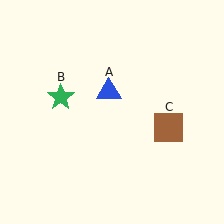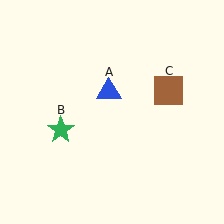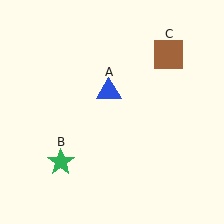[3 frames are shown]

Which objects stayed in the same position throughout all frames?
Blue triangle (object A) remained stationary.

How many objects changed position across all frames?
2 objects changed position: green star (object B), brown square (object C).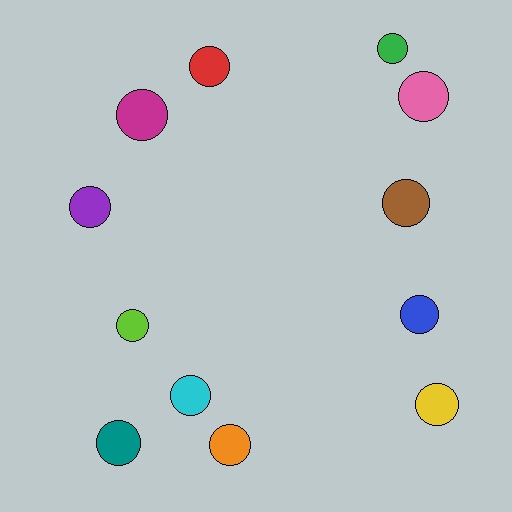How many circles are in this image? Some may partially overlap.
There are 12 circles.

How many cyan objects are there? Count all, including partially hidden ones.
There is 1 cyan object.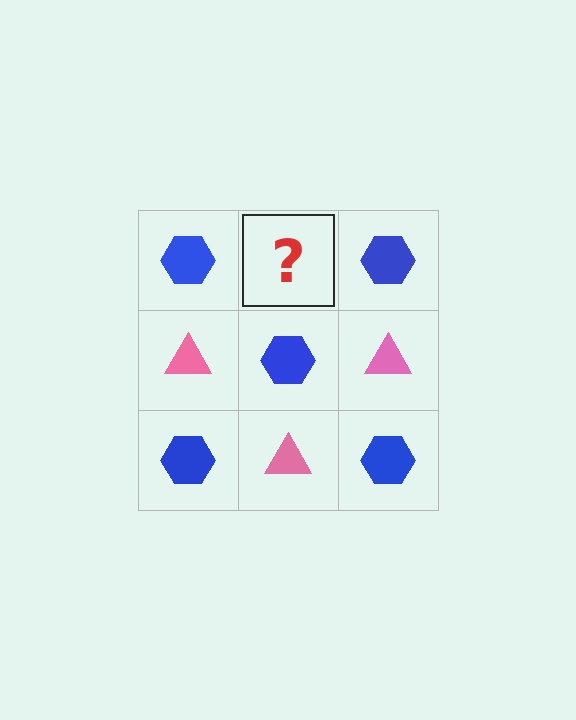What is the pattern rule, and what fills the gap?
The rule is that it alternates blue hexagon and pink triangle in a checkerboard pattern. The gap should be filled with a pink triangle.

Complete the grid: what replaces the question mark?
The question mark should be replaced with a pink triangle.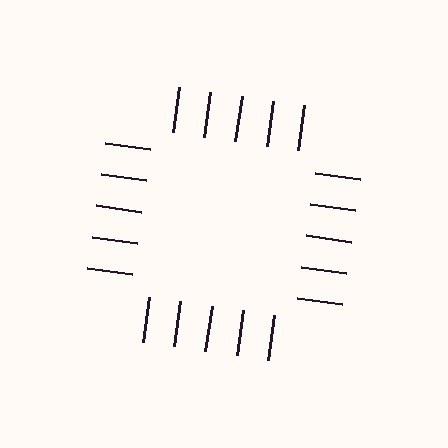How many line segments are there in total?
20 — 5 along each of the 4 edges.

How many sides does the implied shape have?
4 sides — the line-ends trace a square.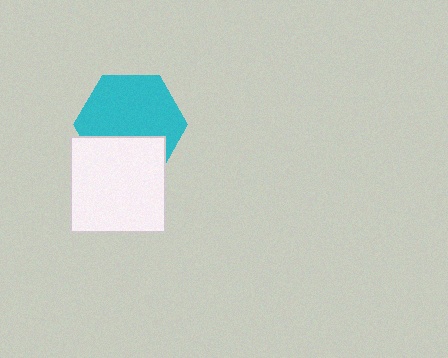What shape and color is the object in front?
The object in front is a white square.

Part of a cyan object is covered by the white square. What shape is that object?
It is a hexagon.